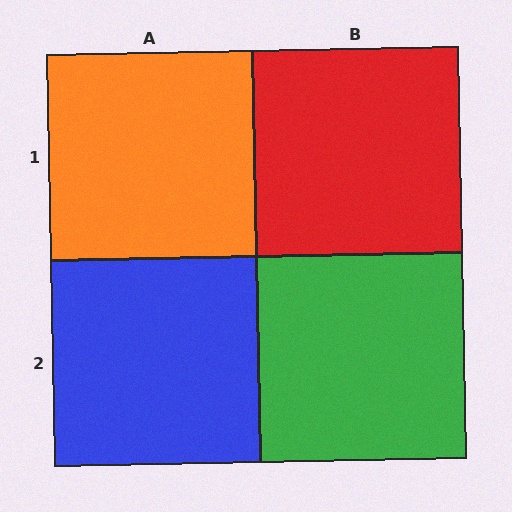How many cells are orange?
1 cell is orange.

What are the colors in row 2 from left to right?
Blue, green.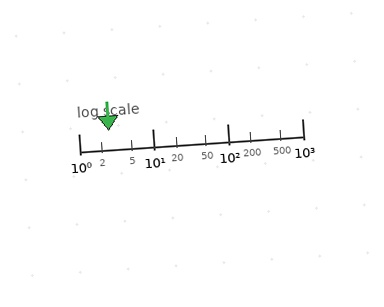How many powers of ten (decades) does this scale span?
The scale spans 3 decades, from 1 to 1000.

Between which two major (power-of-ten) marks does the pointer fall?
The pointer is between 1 and 10.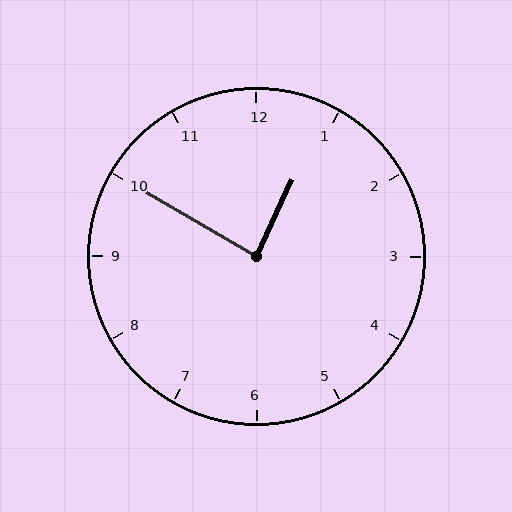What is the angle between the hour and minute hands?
Approximately 85 degrees.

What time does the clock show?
12:50.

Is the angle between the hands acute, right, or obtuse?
It is right.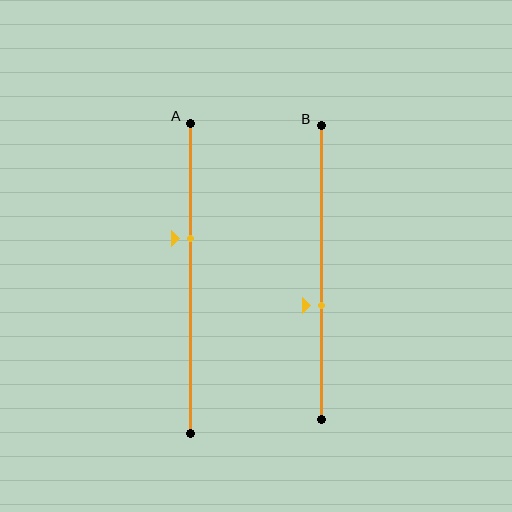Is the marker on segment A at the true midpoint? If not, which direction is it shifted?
No, the marker on segment A is shifted upward by about 13% of the segment length.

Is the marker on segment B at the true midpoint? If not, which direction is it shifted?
No, the marker on segment B is shifted downward by about 11% of the segment length.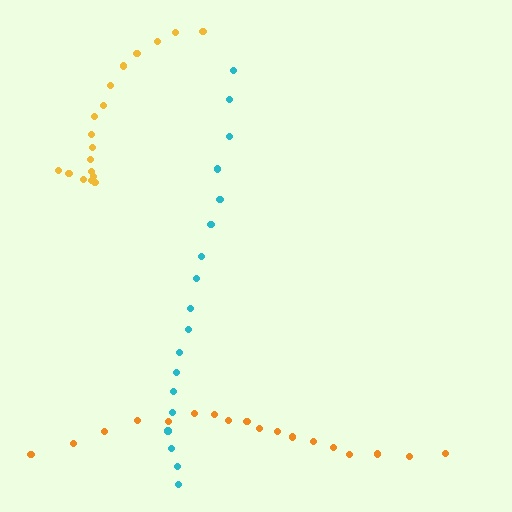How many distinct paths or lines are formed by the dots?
There are 3 distinct paths.